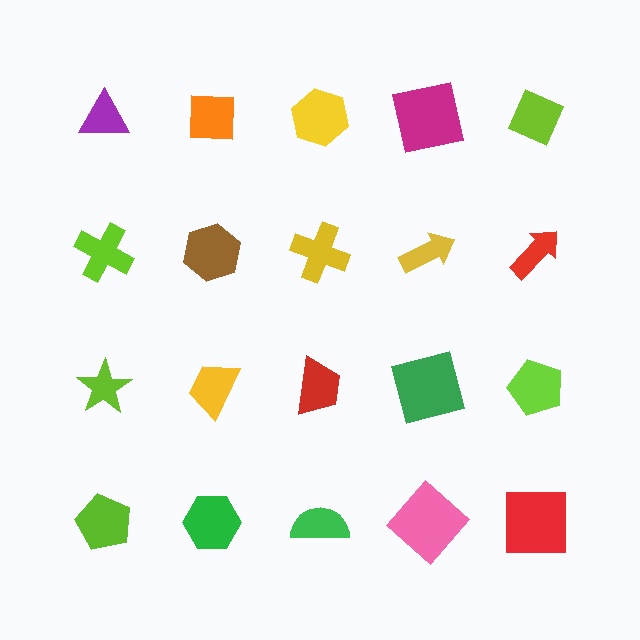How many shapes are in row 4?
5 shapes.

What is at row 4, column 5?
A red square.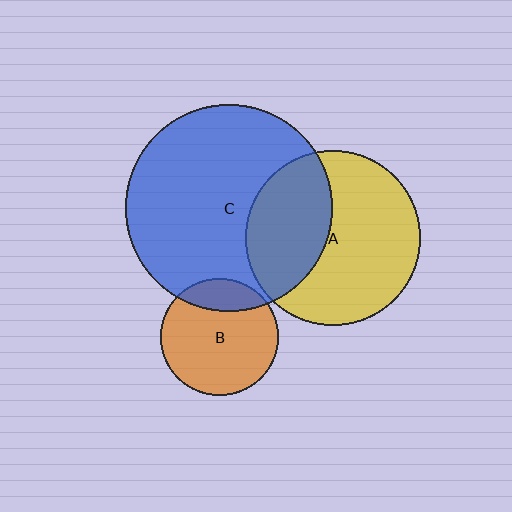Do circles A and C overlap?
Yes.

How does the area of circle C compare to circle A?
Approximately 1.4 times.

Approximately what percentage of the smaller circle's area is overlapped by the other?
Approximately 40%.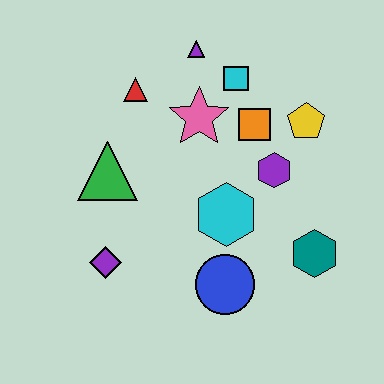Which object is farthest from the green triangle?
The teal hexagon is farthest from the green triangle.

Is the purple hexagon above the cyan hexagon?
Yes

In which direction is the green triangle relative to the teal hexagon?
The green triangle is to the left of the teal hexagon.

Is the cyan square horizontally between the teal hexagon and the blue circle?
Yes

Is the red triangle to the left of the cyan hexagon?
Yes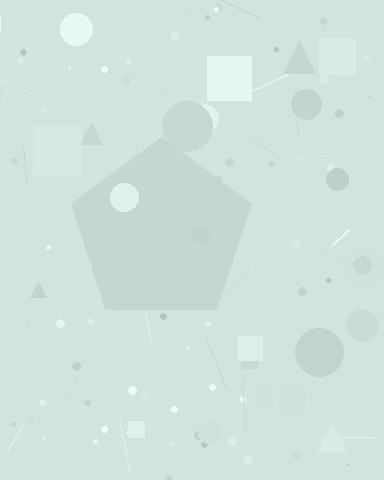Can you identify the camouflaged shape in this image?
The camouflaged shape is a pentagon.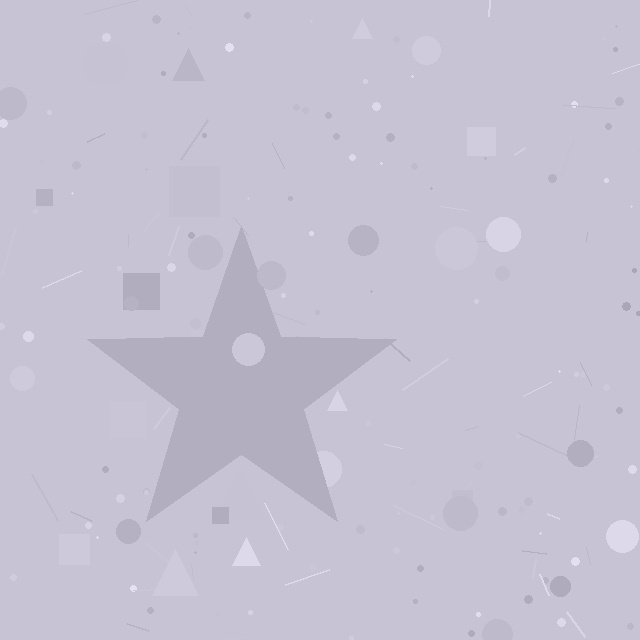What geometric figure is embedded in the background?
A star is embedded in the background.